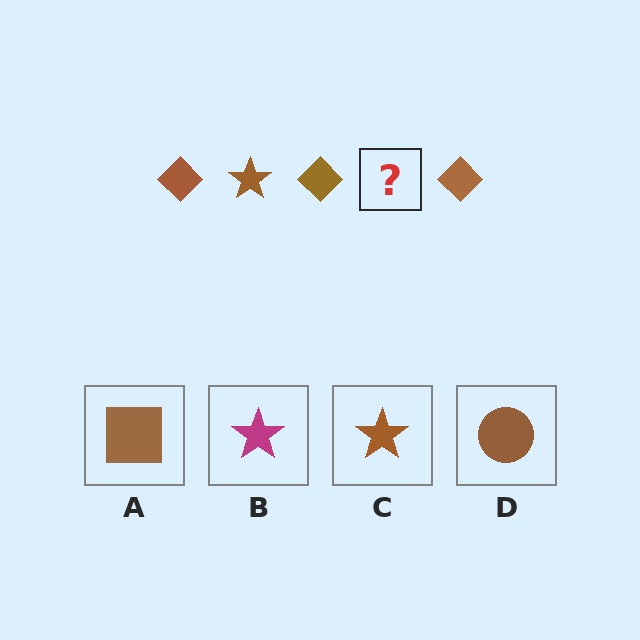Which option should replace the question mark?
Option C.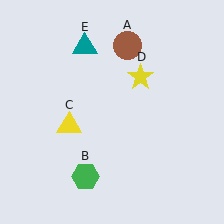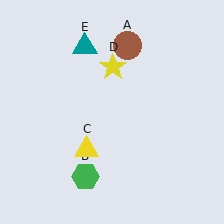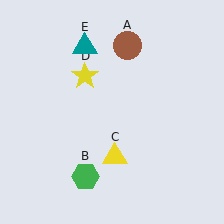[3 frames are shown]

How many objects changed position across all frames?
2 objects changed position: yellow triangle (object C), yellow star (object D).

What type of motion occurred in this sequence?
The yellow triangle (object C), yellow star (object D) rotated counterclockwise around the center of the scene.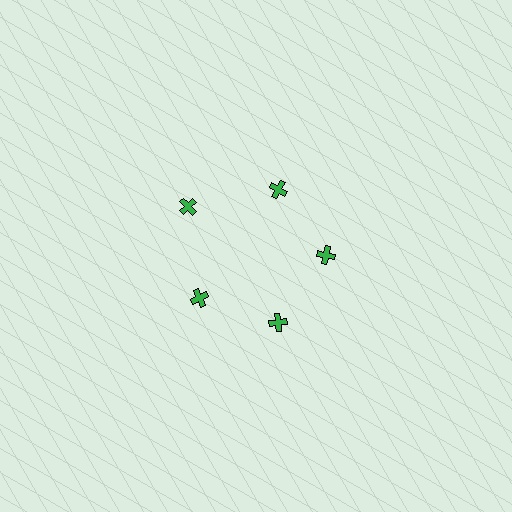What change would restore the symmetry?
The symmetry would be restored by moving it inward, back onto the ring so that all 5 crosses sit at equal angles and equal distance from the center.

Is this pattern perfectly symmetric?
No. The 5 green crosses are arranged in a ring, but one element near the 10 o'clock position is pushed outward from the center, breaking the 5-fold rotational symmetry.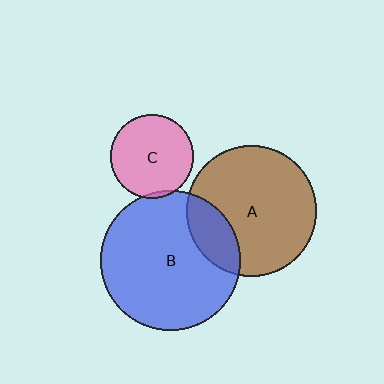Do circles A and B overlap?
Yes.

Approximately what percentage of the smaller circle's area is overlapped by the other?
Approximately 20%.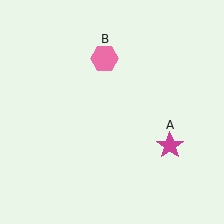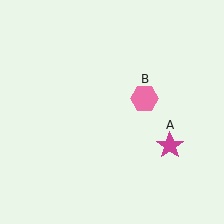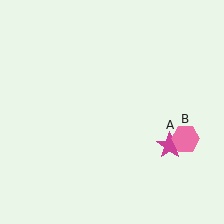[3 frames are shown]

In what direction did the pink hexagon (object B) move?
The pink hexagon (object B) moved down and to the right.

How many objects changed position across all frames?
1 object changed position: pink hexagon (object B).